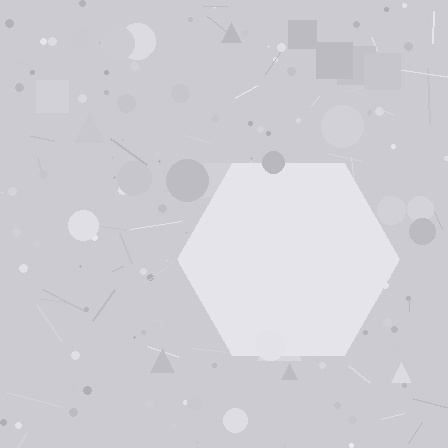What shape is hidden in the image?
A hexagon is hidden in the image.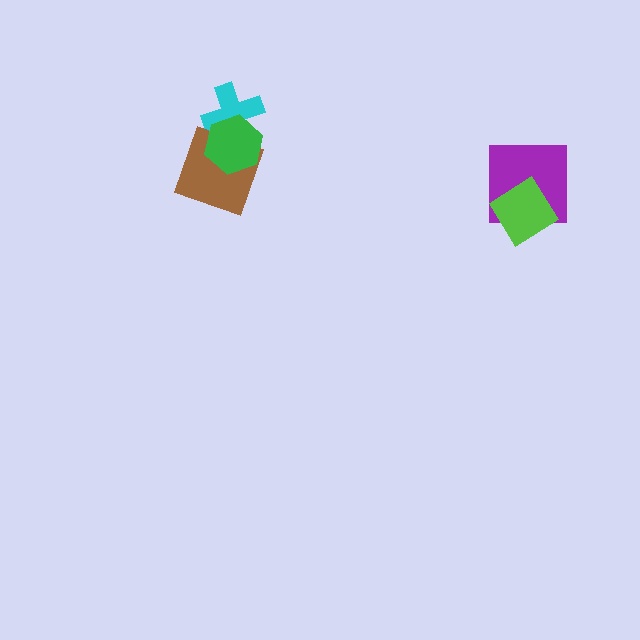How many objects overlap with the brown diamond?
2 objects overlap with the brown diamond.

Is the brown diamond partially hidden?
Yes, it is partially covered by another shape.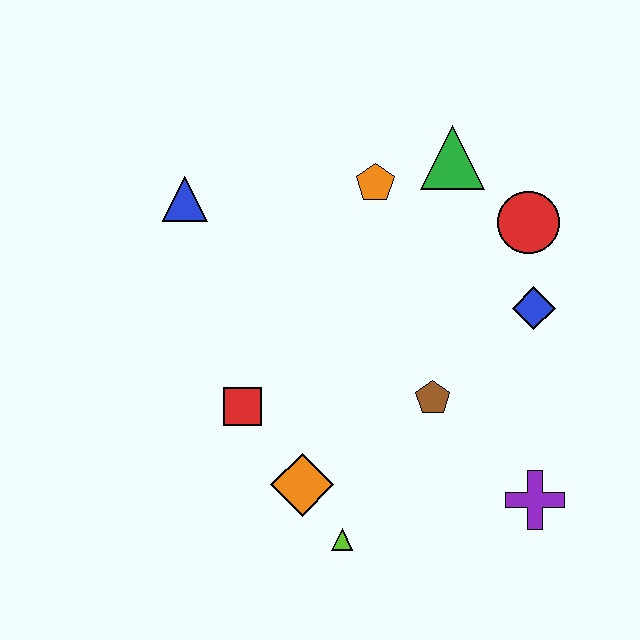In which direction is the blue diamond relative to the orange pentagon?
The blue diamond is to the right of the orange pentagon.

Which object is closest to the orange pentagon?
The green triangle is closest to the orange pentagon.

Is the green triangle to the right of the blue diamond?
No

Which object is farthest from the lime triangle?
The green triangle is farthest from the lime triangle.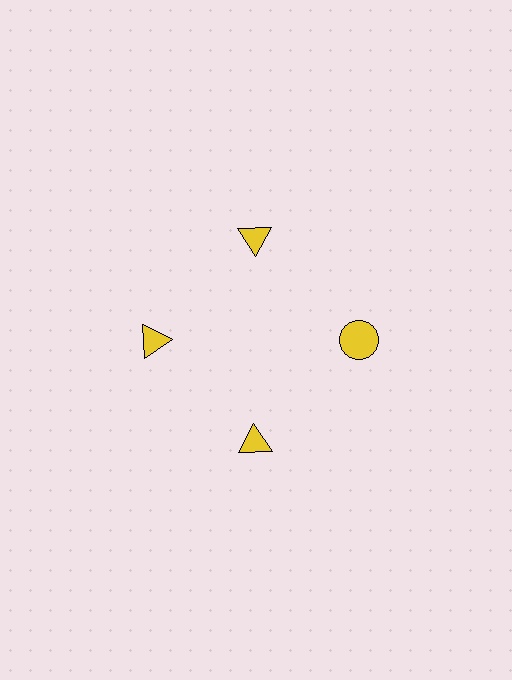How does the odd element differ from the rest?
It has a different shape: circle instead of triangle.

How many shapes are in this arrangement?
There are 4 shapes arranged in a ring pattern.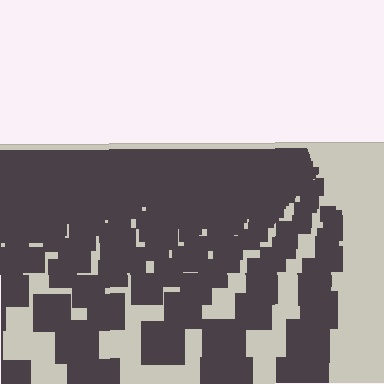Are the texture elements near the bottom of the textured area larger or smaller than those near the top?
Larger. Near the bottom, elements are closer to the viewer and appear at a bigger on-screen size.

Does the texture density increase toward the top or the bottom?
Density increases toward the top.